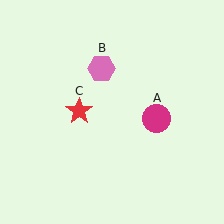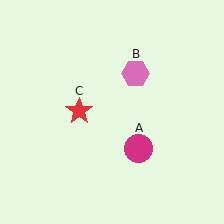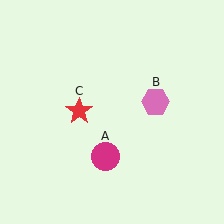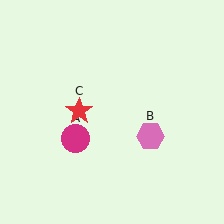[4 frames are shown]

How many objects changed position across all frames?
2 objects changed position: magenta circle (object A), pink hexagon (object B).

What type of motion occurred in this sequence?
The magenta circle (object A), pink hexagon (object B) rotated clockwise around the center of the scene.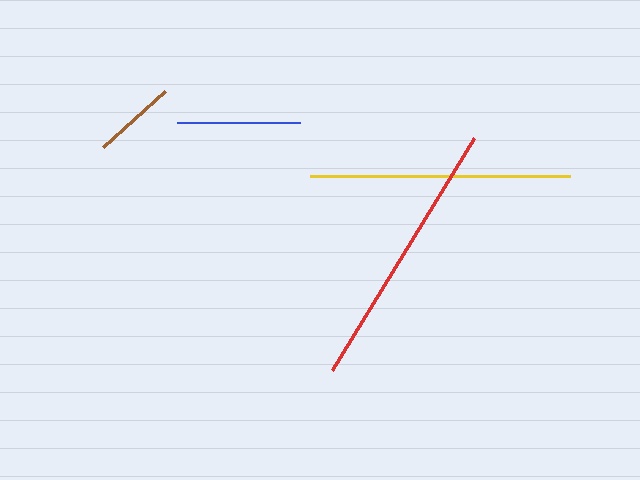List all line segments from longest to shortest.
From longest to shortest: red, yellow, blue, brown.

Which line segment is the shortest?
The brown line is the shortest at approximately 83 pixels.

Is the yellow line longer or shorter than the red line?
The red line is longer than the yellow line.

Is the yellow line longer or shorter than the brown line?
The yellow line is longer than the brown line.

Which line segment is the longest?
The red line is the longest at approximately 272 pixels.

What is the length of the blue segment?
The blue segment is approximately 123 pixels long.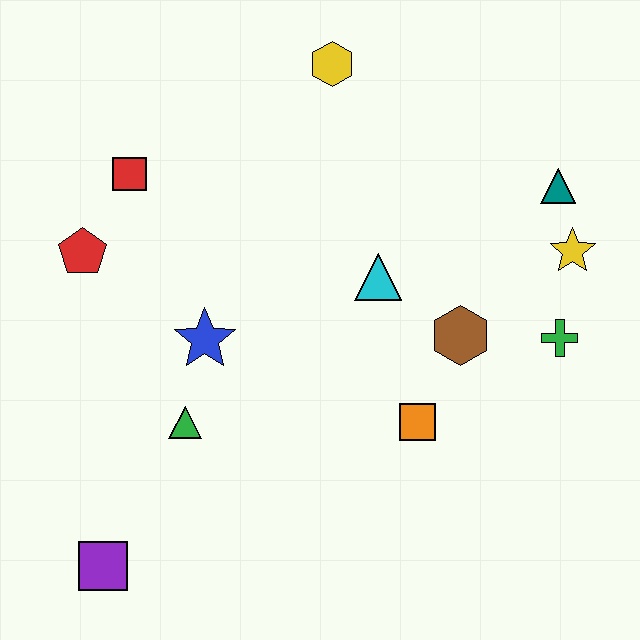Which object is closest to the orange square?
The brown hexagon is closest to the orange square.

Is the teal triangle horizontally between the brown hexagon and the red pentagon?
No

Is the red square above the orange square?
Yes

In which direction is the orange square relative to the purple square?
The orange square is to the right of the purple square.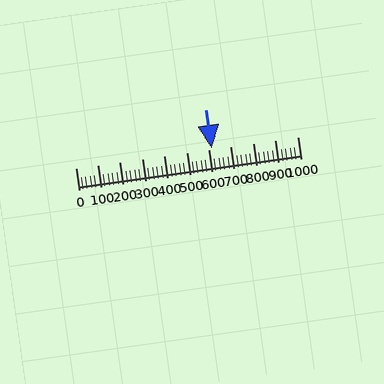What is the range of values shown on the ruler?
The ruler shows values from 0 to 1000.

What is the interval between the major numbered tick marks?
The major tick marks are spaced 100 units apart.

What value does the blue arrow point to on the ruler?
The blue arrow points to approximately 616.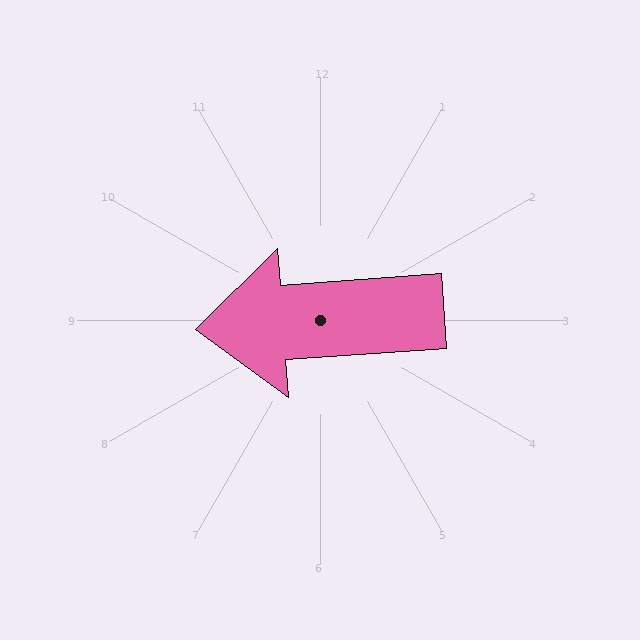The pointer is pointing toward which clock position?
Roughly 9 o'clock.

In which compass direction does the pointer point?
West.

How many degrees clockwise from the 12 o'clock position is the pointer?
Approximately 266 degrees.